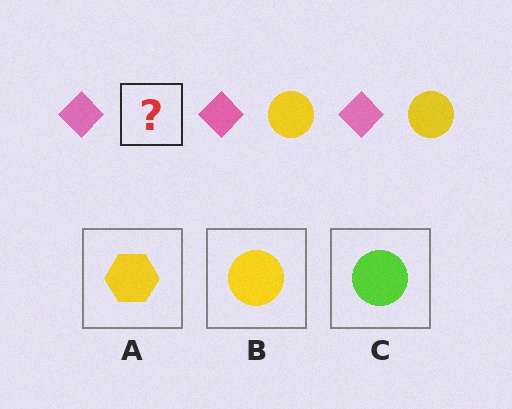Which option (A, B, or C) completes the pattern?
B.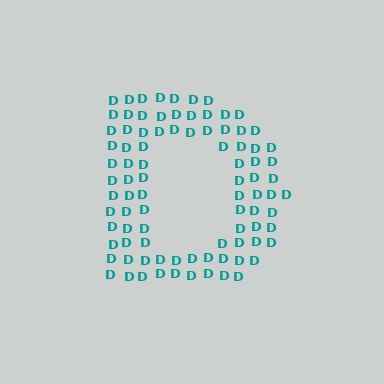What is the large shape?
The large shape is the letter D.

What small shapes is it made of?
It is made of small letter D's.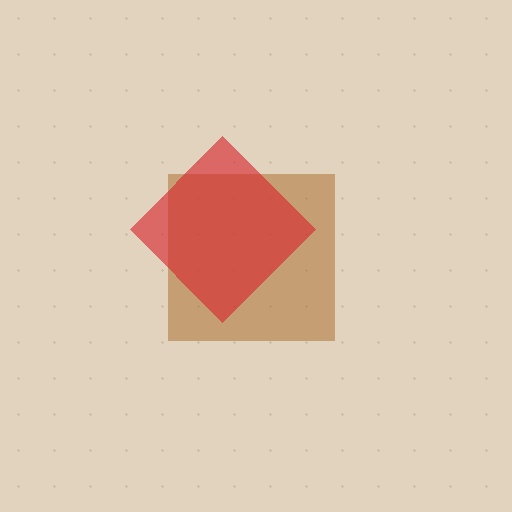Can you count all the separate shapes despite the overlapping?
Yes, there are 2 separate shapes.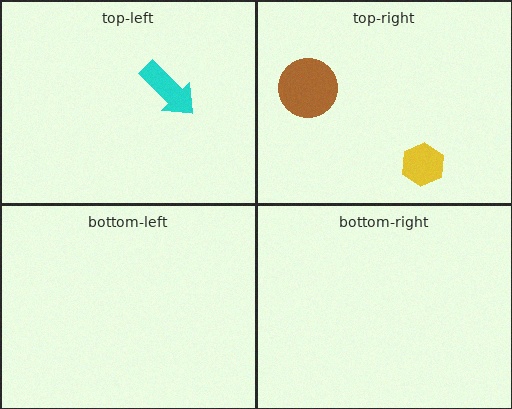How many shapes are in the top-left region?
1.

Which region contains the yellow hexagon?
The top-right region.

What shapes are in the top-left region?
The cyan arrow.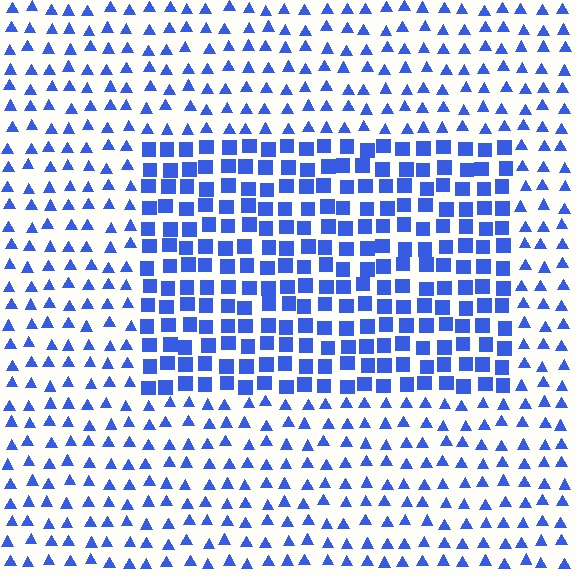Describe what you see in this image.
The image is filled with small blue elements arranged in a uniform grid. A rectangle-shaped region contains squares, while the surrounding area contains triangles. The boundary is defined purely by the change in element shape.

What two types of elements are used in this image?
The image uses squares inside the rectangle region and triangles outside it.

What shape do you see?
I see a rectangle.